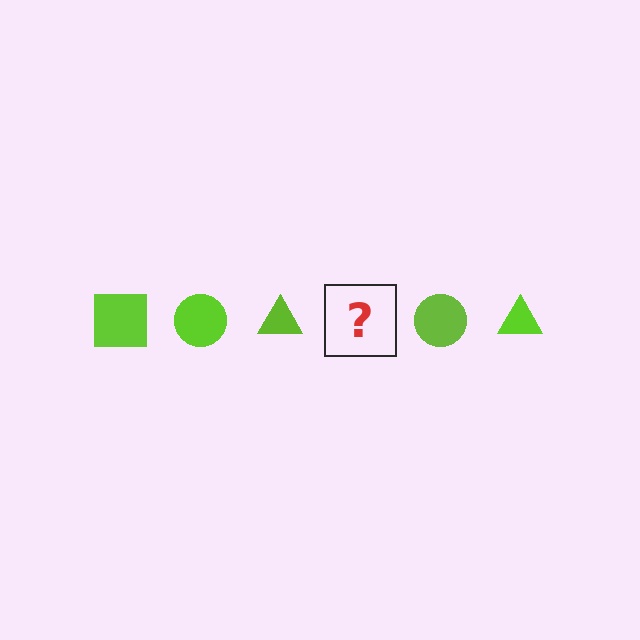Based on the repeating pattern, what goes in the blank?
The blank should be a lime square.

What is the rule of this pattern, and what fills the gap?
The rule is that the pattern cycles through square, circle, triangle shapes in lime. The gap should be filled with a lime square.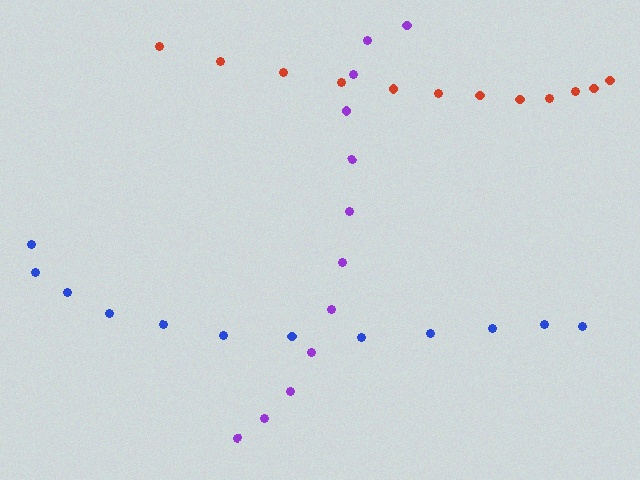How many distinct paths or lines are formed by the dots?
There are 3 distinct paths.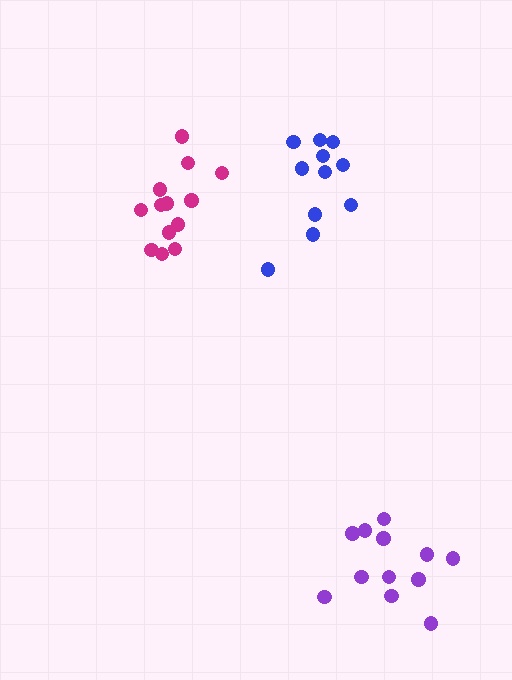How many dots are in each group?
Group 1: 13 dots, Group 2: 12 dots, Group 3: 11 dots (36 total).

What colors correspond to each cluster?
The clusters are colored: magenta, purple, blue.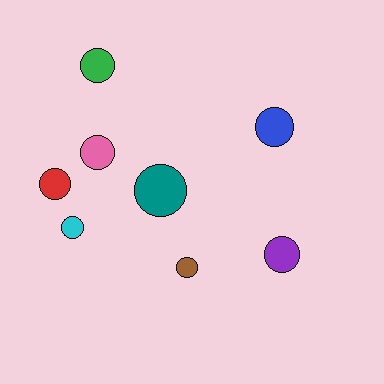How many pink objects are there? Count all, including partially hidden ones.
There is 1 pink object.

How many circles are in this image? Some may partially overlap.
There are 8 circles.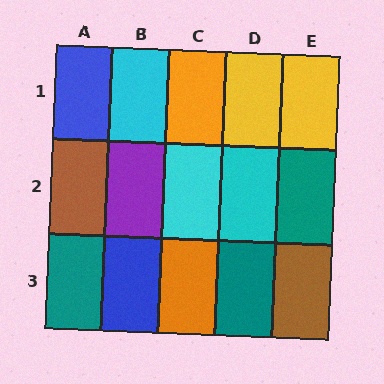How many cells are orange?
2 cells are orange.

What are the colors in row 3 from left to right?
Teal, blue, orange, teal, brown.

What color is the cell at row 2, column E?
Teal.